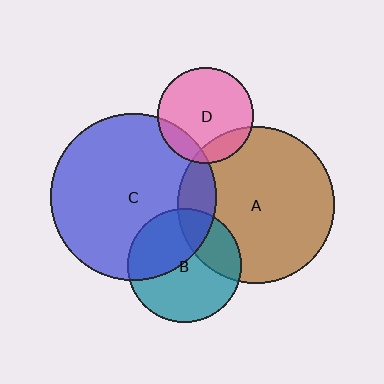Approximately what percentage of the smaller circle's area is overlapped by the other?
Approximately 15%.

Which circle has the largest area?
Circle C (blue).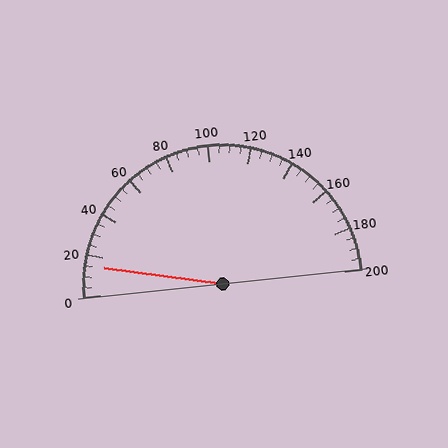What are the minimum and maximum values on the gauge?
The gauge ranges from 0 to 200.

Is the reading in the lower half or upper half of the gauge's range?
The reading is in the lower half of the range (0 to 200).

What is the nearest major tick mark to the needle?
The nearest major tick mark is 20.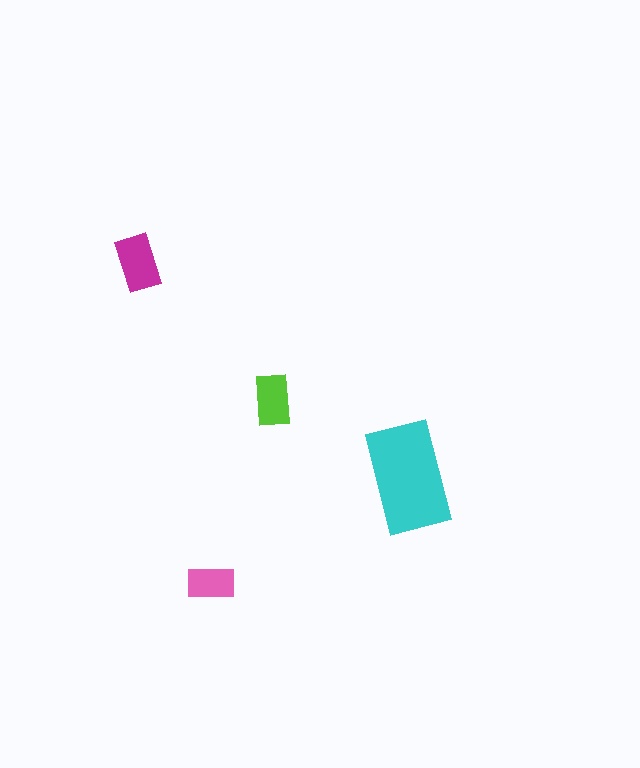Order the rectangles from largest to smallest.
the cyan one, the magenta one, the lime one, the pink one.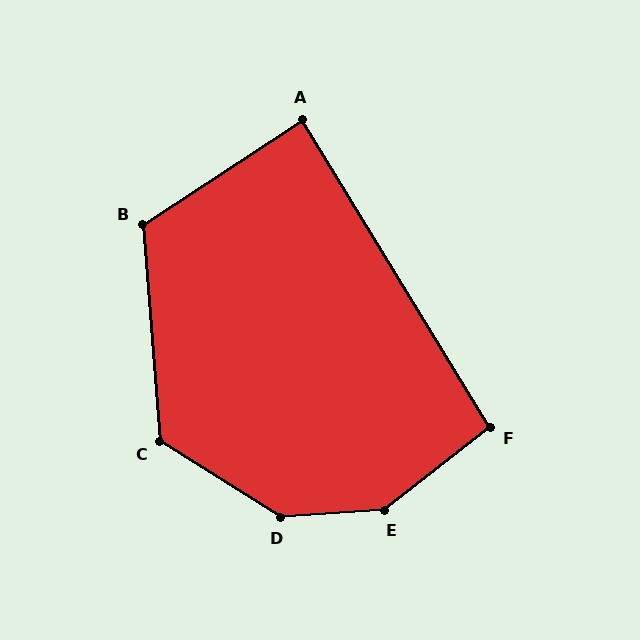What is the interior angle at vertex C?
Approximately 127 degrees (obtuse).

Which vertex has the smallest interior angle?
A, at approximately 88 degrees.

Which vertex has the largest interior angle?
E, at approximately 145 degrees.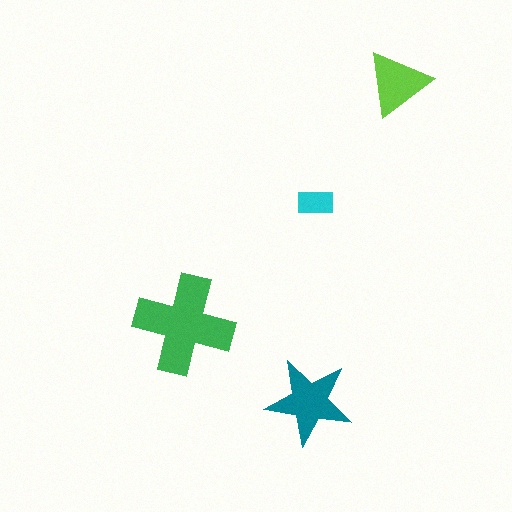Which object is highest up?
The lime triangle is topmost.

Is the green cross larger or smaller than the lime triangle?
Larger.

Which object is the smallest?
The cyan rectangle.